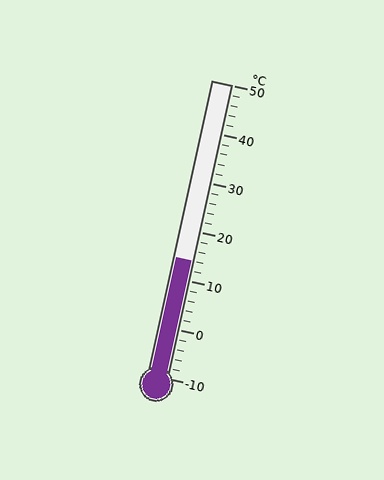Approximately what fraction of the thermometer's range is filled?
The thermometer is filled to approximately 40% of its range.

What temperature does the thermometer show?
The thermometer shows approximately 14°C.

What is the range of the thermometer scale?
The thermometer scale ranges from -10°C to 50°C.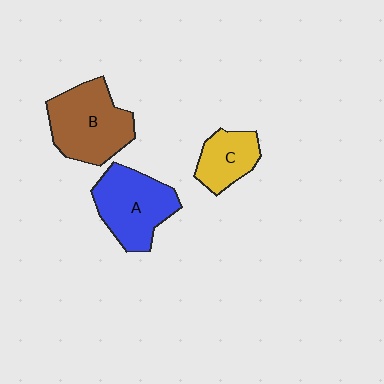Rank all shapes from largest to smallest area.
From largest to smallest: B (brown), A (blue), C (yellow).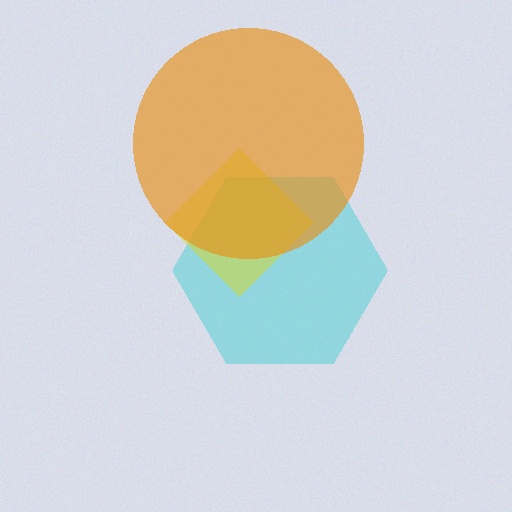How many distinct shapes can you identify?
There are 3 distinct shapes: a cyan hexagon, a yellow diamond, an orange circle.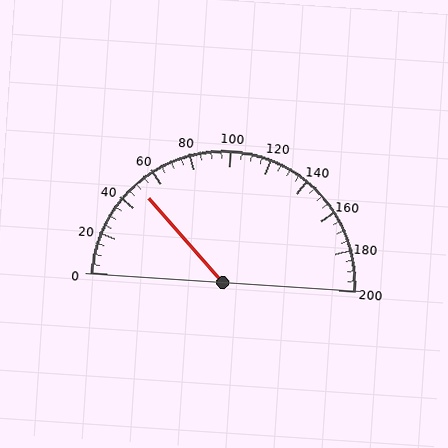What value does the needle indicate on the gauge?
The needle indicates approximately 50.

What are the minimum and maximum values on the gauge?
The gauge ranges from 0 to 200.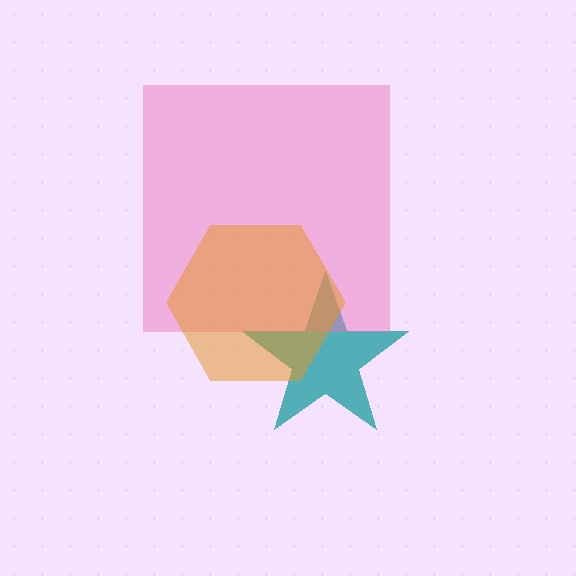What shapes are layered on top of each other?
The layered shapes are: a teal star, a pink square, an orange hexagon.